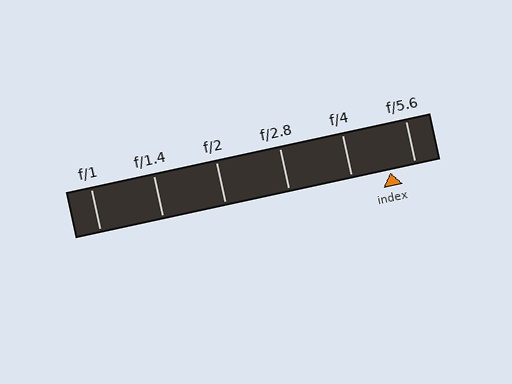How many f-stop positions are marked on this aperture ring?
There are 6 f-stop positions marked.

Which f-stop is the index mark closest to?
The index mark is closest to f/5.6.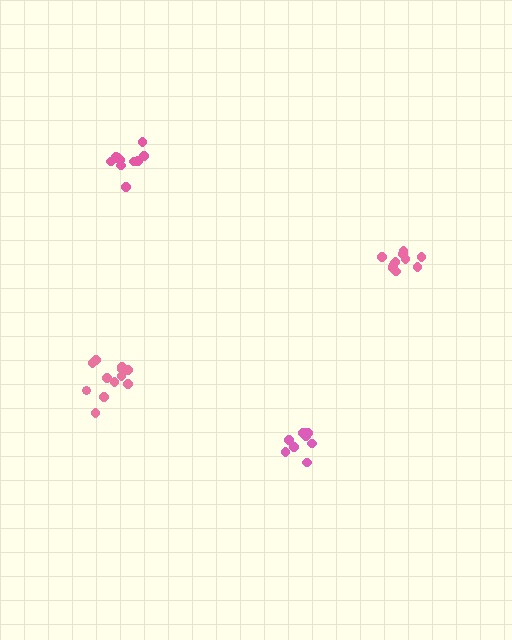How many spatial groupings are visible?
There are 4 spatial groupings.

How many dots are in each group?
Group 1: 10 dots, Group 2: 9 dots, Group 3: 11 dots, Group 4: 12 dots (42 total).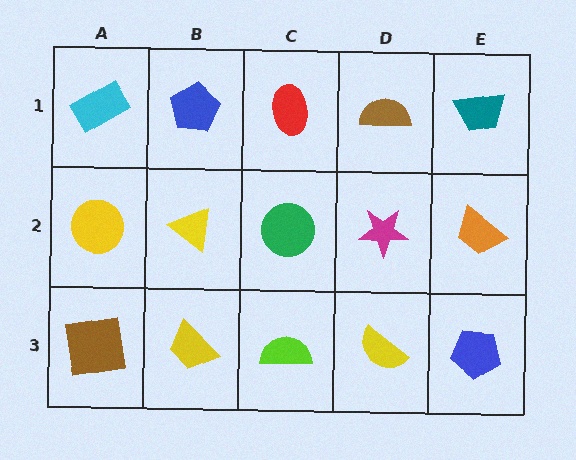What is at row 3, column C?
A lime semicircle.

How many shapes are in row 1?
5 shapes.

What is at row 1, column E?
A teal trapezoid.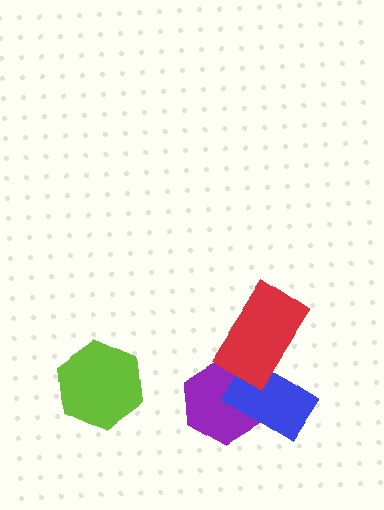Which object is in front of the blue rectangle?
The red rectangle is in front of the blue rectangle.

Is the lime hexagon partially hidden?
No, no other shape covers it.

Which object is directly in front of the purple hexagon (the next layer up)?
The blue rectangle is directly in front of the purple hexagon.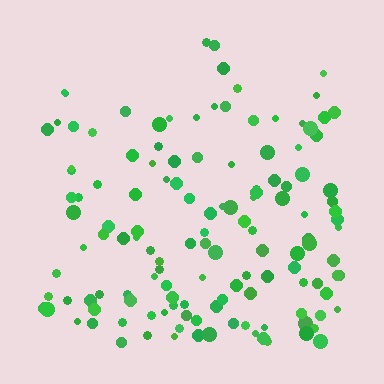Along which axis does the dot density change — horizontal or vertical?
Vertical.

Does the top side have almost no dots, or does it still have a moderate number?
Still a moderate number, just noticeably fewer than the bottom.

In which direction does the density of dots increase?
From top to bottom, with the bottom side densest.